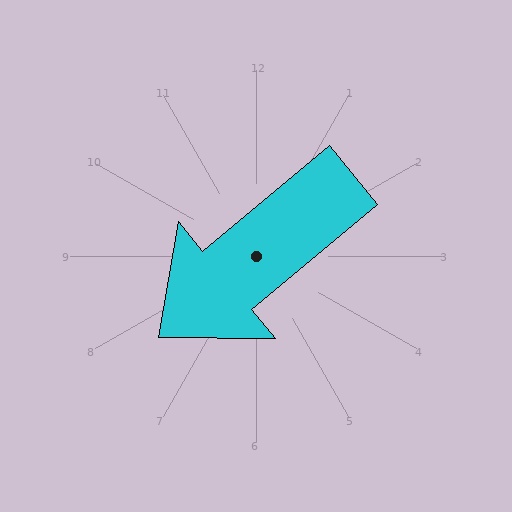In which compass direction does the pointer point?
Southwest.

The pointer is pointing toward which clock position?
Roughly 8 o'clock.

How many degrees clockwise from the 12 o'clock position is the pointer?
Approximately 230 degrees.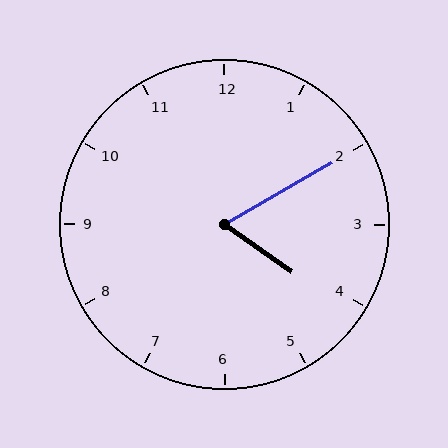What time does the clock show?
4:10.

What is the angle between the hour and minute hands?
Approximately 65 degrees.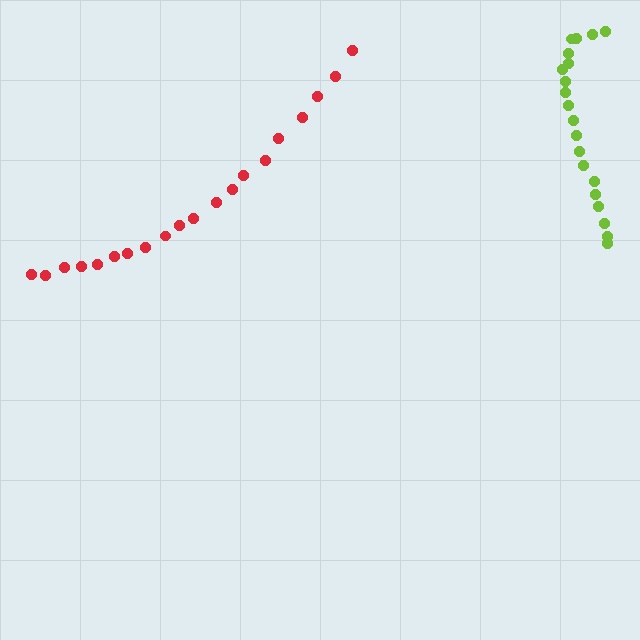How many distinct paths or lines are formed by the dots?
There are 2 distinct paths.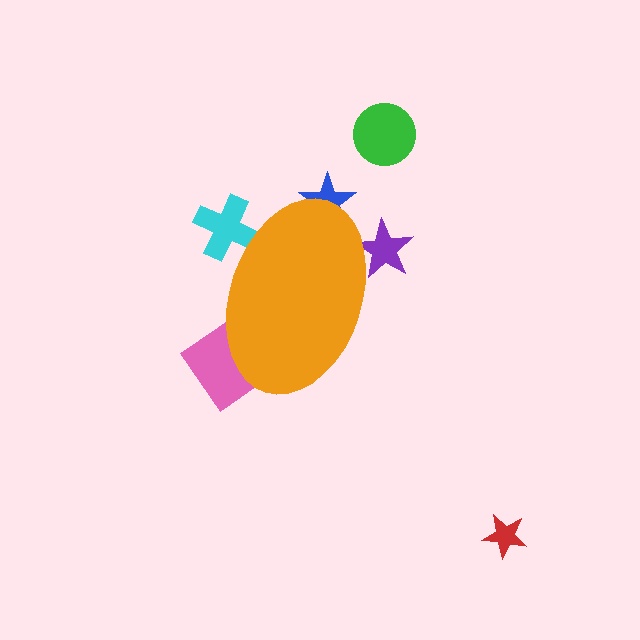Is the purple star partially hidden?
Yes, the purple star is partially hidden behind the orange ellipse.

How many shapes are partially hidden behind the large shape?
4 shapes are partially hidden.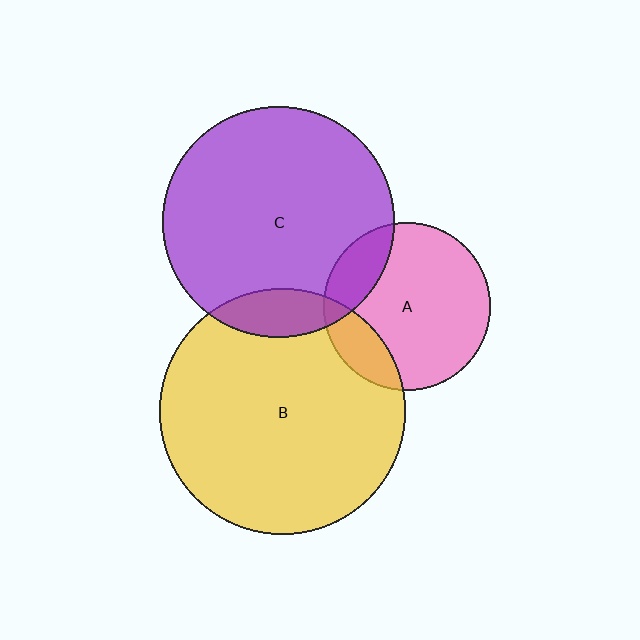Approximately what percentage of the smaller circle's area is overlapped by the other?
Approximately 15%.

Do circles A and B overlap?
Yes.